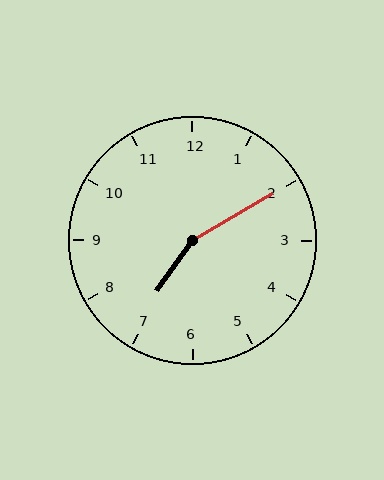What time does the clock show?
7:10.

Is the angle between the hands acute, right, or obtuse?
It is obtuse.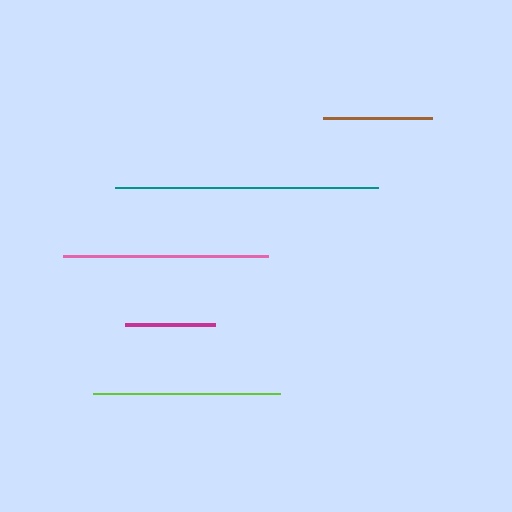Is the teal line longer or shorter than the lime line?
The teal line is longer than the lime line.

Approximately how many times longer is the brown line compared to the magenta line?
The brown line is approximately 1.2 times the length of the magenta line.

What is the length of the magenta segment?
The magenta segment is approximately 90 pixels long.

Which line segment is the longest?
The teal line is the longest at approximately 262 pixels.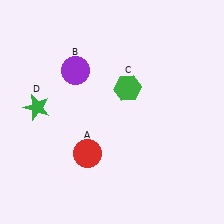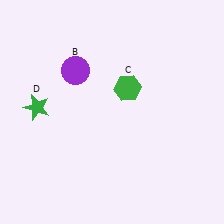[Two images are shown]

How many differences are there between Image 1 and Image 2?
There is 1 difference between the two images.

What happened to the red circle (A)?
The red circle (A) was removed in Image 2. It was in the bottom-left area of Image 1.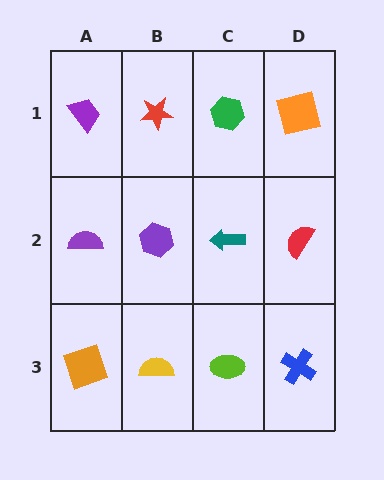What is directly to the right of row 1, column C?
An orange square.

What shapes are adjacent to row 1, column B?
A purple hexagon (row 2, column B), a purple trapezoid (row 1, column A), a green hexagon (row 1, column C).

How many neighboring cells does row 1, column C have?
3.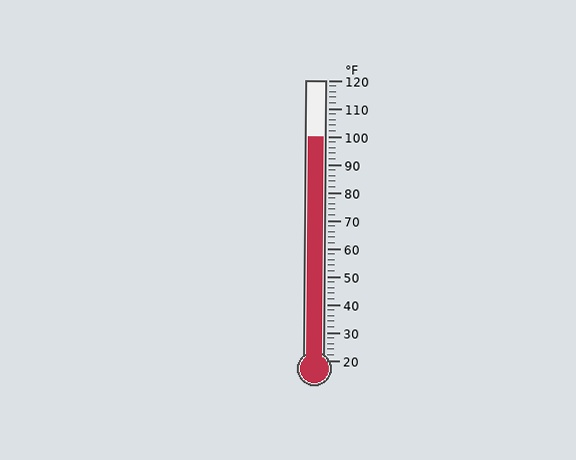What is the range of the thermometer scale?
The thermometer scale ranges from 20°F to 120°F.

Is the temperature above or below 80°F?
The temperature is above 80°F.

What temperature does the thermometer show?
The thermometer shows approximately 100°F.